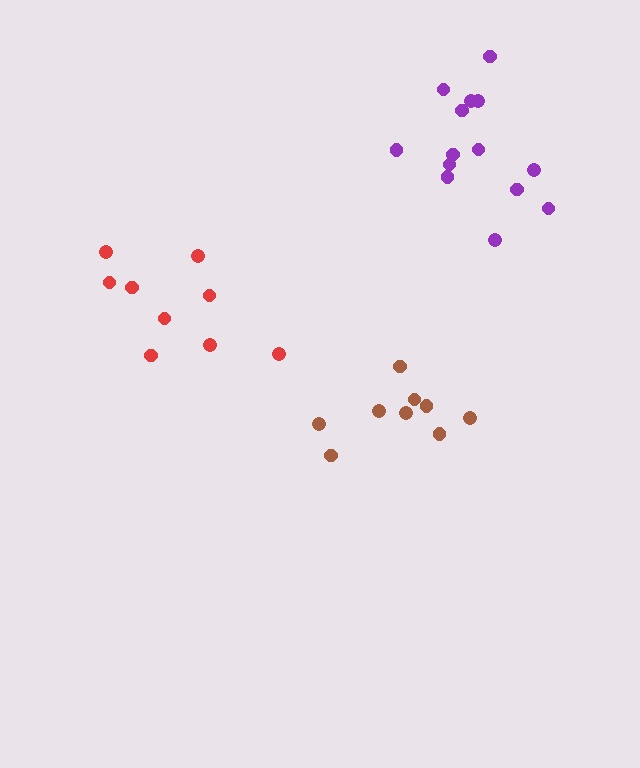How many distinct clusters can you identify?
There are 3 distinct clusters.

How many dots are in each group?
Group 1: 9 dots, Group 2: 9 dots, Group 3: 14 dots (32 total).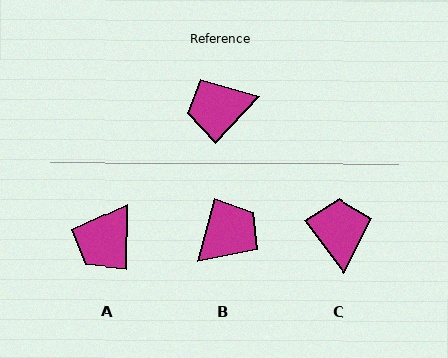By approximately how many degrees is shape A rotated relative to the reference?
Approximately 41 degrees counter-clockwise.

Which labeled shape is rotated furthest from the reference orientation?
B, about 153 degrees away.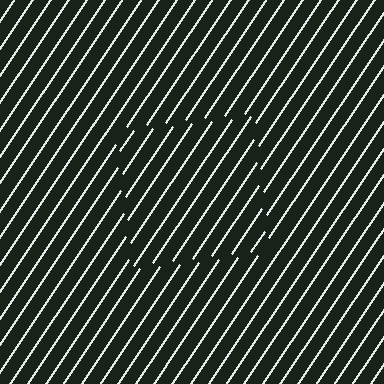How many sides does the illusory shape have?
4 sides — the line-ends trace a square.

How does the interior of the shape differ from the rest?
The interior of the shape contains the same grating, shifted by half a period — the contour is defined by the phase discontinuity where line-ends from the inner and outer gratings abut.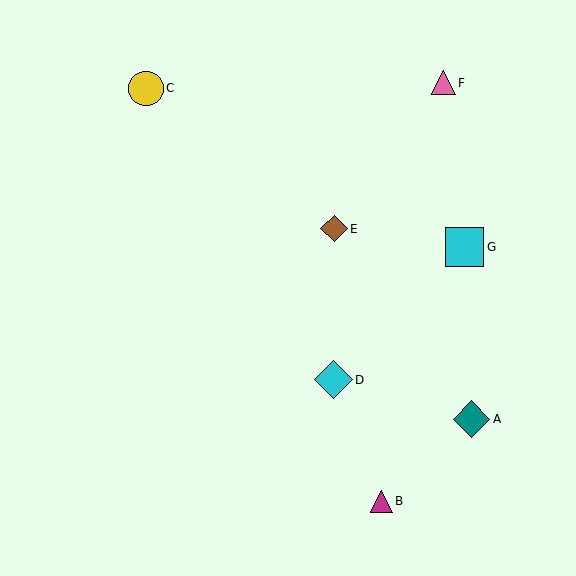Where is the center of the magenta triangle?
The center of the magenta triangle is at (381, 501).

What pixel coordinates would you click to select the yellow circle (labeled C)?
Click at (146, 88) to select the yellow circle C.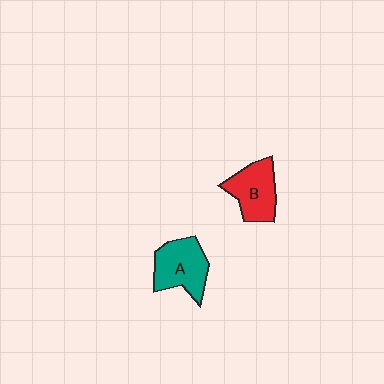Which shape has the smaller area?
Shape B (red).